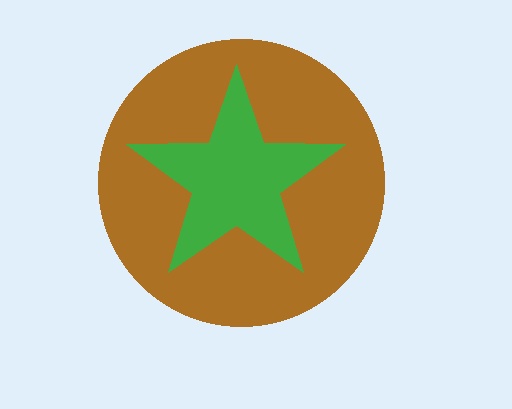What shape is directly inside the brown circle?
The green star.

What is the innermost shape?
The green star.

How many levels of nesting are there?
2.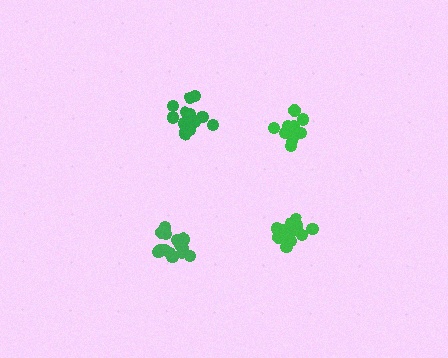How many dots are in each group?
Group 1: 11 dots, Group 2: 17 dots, Group 3: 15 dots, Group 4: 15 dots (58 total).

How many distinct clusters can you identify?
There are 4 distinct clusters.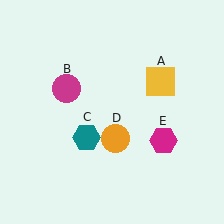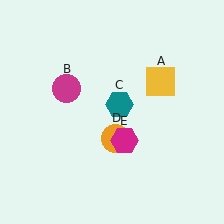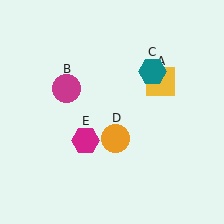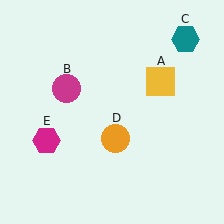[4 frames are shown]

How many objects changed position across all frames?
2 objects changed position: teal hexagon (object C), magenta hexagon (object E).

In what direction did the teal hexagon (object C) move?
The teal hexagon (object C) moved up and to the right.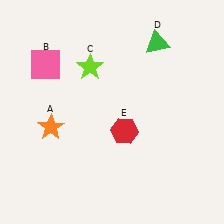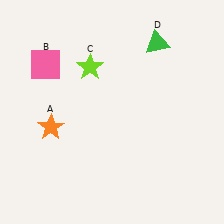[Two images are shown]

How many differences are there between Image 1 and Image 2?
There is 1 difference between the two images.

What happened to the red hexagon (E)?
The red hexagon (E) was removed in Image 2. It was in the bottom-right area of Image 1.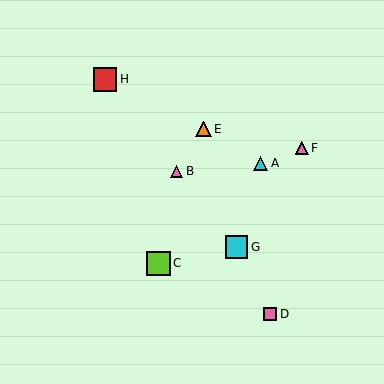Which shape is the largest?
The red square (labeled H) is the largest.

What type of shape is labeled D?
Shape D is a pink square.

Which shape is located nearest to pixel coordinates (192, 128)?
The orange triangle (labeled E) at (203, 129) is nearest to that location.